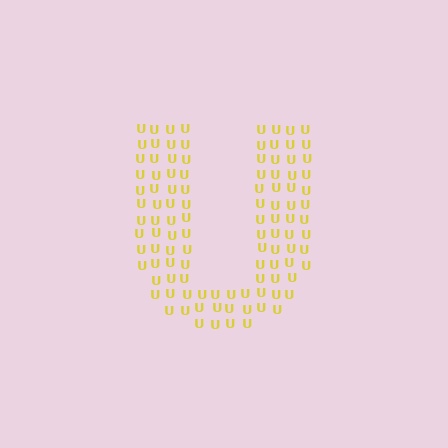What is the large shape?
The large shape is the letter U.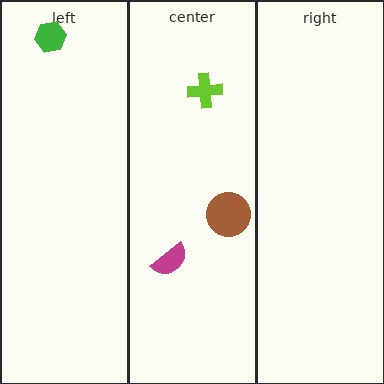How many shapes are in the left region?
1.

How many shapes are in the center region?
3.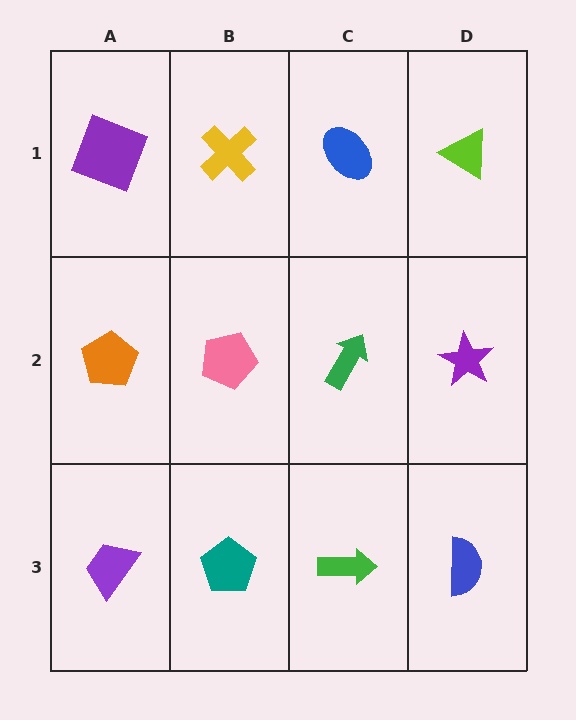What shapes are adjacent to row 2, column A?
A purple square (row 1, column A), a purple trapezoid (row 3, column A), a pink pentagon (row 2, column B).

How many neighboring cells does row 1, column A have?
2.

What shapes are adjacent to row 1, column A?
An orange pentagon (row 2, column A), a yellow cross (row 1, column B).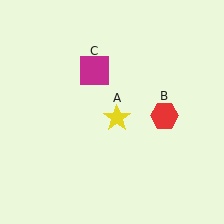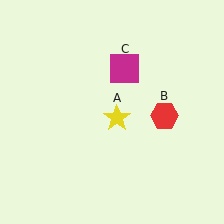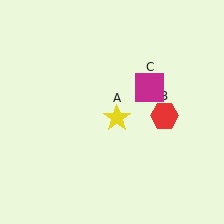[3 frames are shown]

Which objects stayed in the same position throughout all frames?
Yellow star (object A) and red hexagon (object B) remained stationary.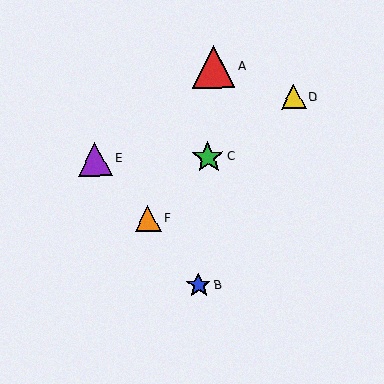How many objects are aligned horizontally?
2 objects (C, E) are aligned horizontally.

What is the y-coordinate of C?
Object C is at y≈157.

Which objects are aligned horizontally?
Objects C, E are aligned horizontally.